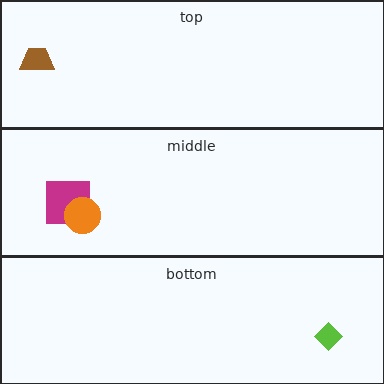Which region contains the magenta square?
The middle region.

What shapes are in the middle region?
The magenta square, the orange circle.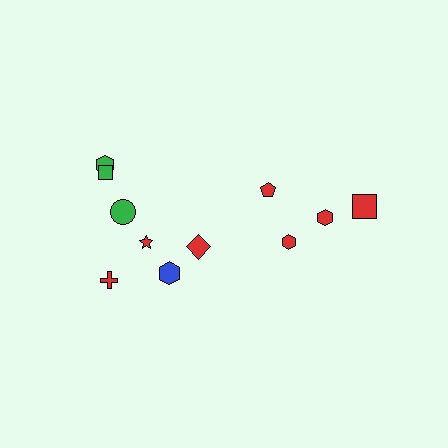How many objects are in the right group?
There are 4 objects.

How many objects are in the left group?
There are 7 objects.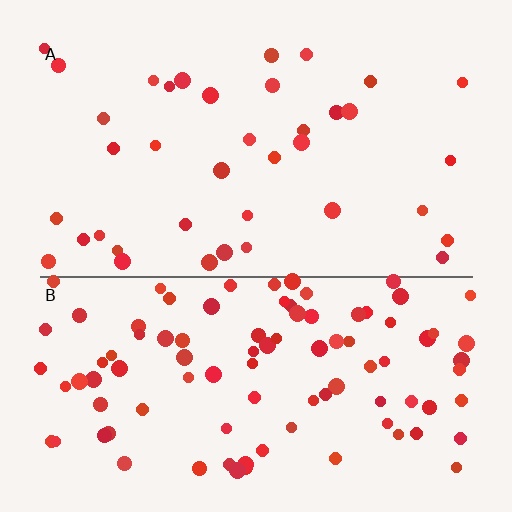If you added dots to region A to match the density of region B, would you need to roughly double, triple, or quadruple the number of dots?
Approximately triple.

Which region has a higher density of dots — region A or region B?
B (the bottom).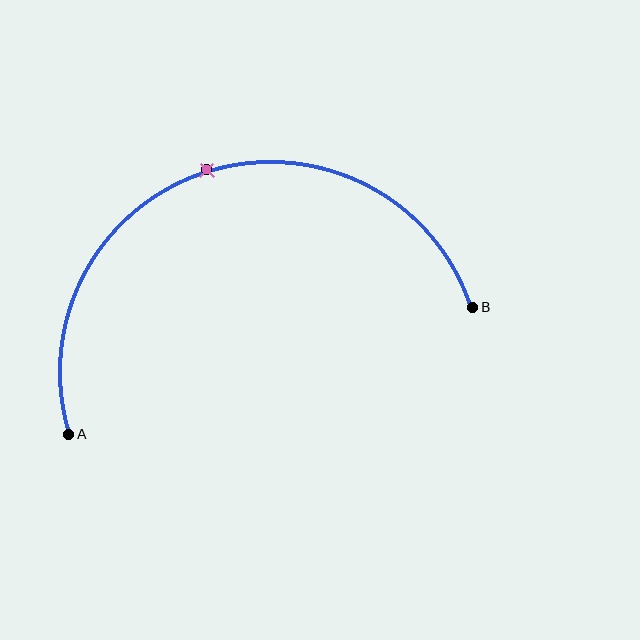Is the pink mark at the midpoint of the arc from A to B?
Yes. The pink mark lies on the arc at equal arc-length from both A and B — it is the arc midpoint.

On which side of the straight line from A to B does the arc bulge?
The arc bulges above the straight line connecting A and B.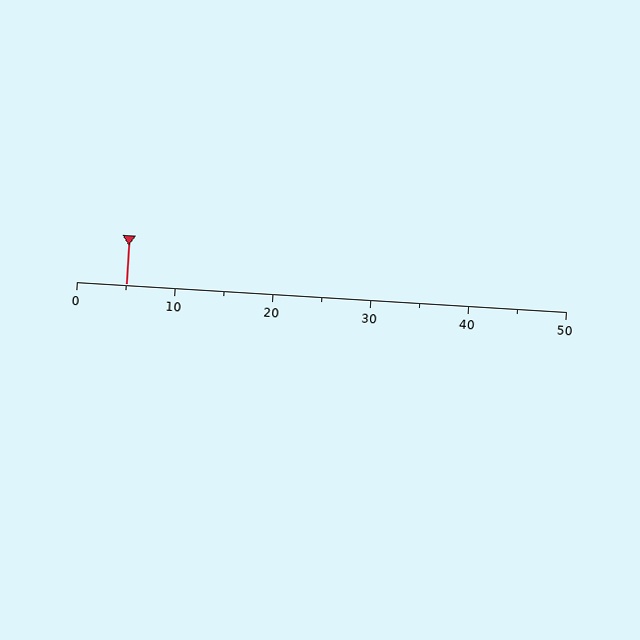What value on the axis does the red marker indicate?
The marker indicates approximately 5.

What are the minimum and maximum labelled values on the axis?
The axis runs from 0 to 50.